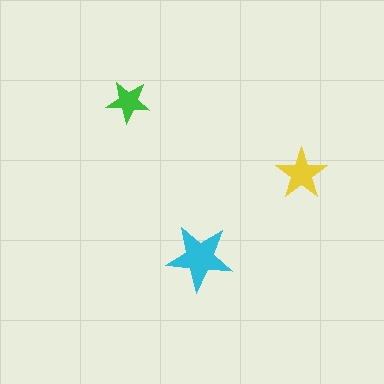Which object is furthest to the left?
The green star is leftmost.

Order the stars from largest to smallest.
the cyan one, the yellow one, the green one.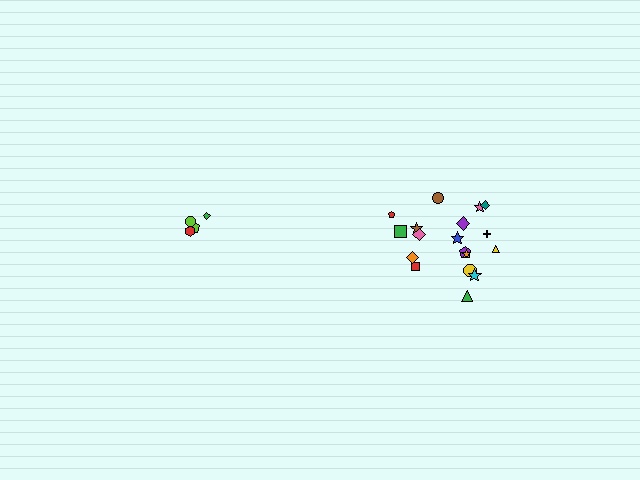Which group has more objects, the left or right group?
The right group.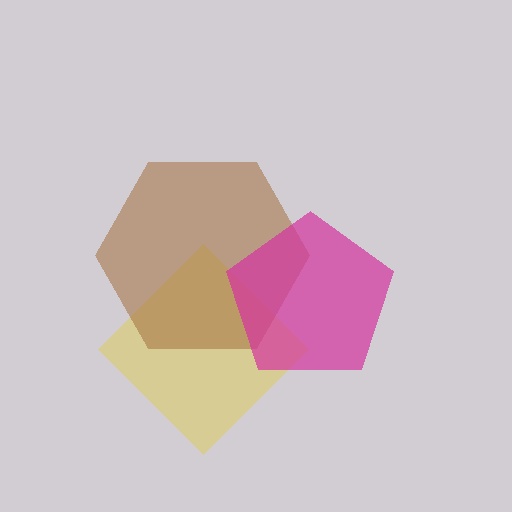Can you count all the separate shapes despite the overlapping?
Yes, there are 3 separate shapes.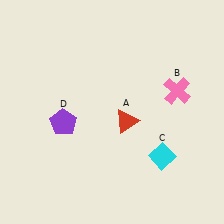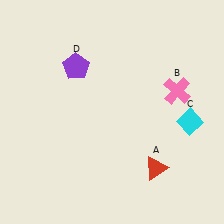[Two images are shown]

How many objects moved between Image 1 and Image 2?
3 objects moved between the two images.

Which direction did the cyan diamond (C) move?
The cyan diamond (C) moved up.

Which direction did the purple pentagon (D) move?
The purple pentagon (D) moved up.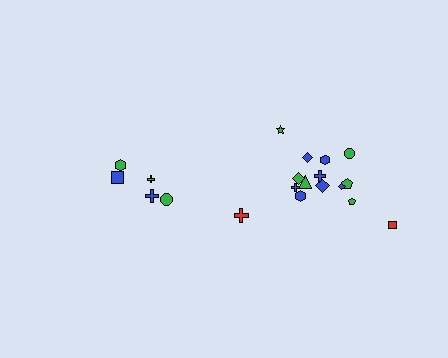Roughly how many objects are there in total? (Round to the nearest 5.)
Roughly 20 objects in total.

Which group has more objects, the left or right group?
The right group.